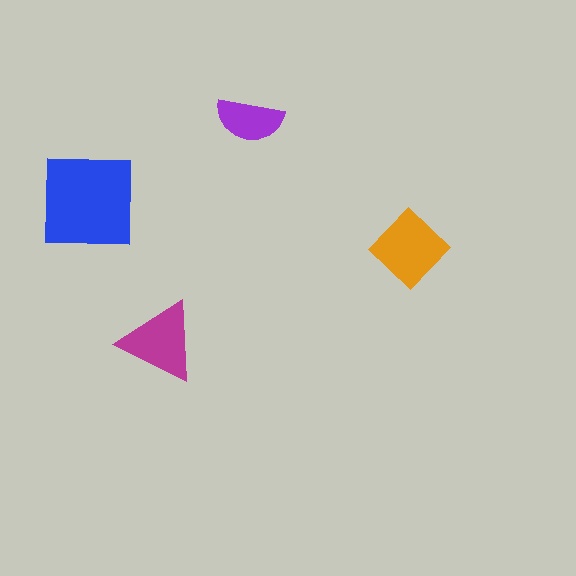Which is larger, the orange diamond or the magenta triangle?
The orange diamond.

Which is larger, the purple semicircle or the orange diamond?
The orange diamond.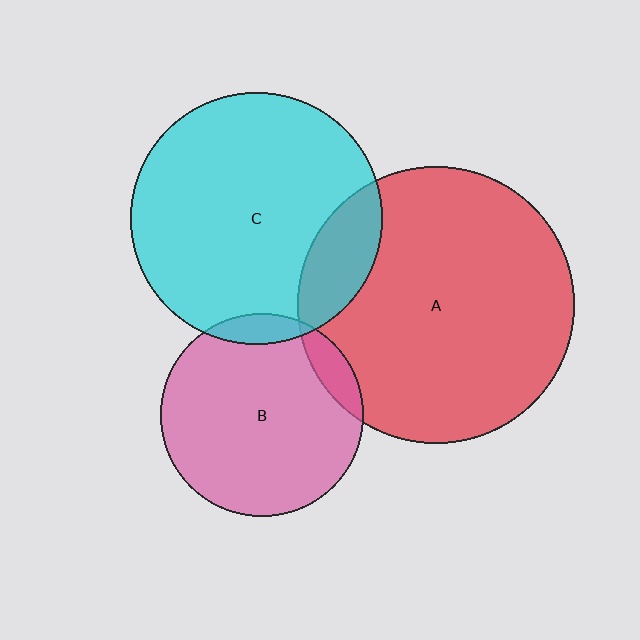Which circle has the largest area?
Circle A (red).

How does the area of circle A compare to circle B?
Approximately 1.9 times.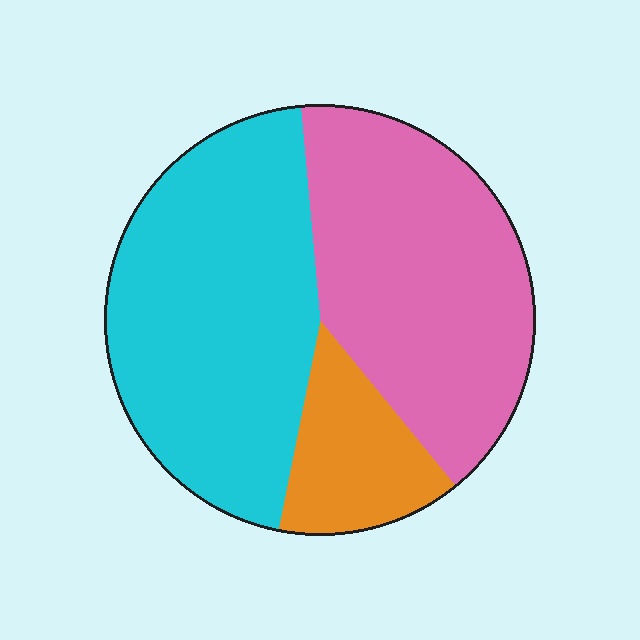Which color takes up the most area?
Cyan, at roughly 45%.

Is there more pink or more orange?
Pink.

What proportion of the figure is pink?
Pink takes up between a quarter and a half of the figure.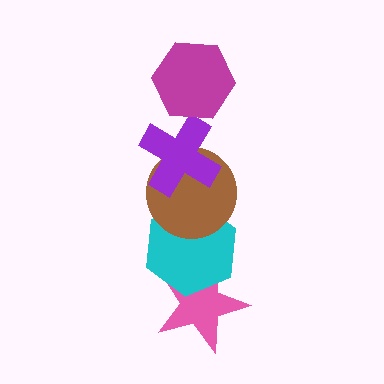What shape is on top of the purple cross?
The magenta hexagon is on top of the purple cross.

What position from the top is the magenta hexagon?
The magenta hexagon is 1st from the top.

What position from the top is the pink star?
The pink star is 5th from the top.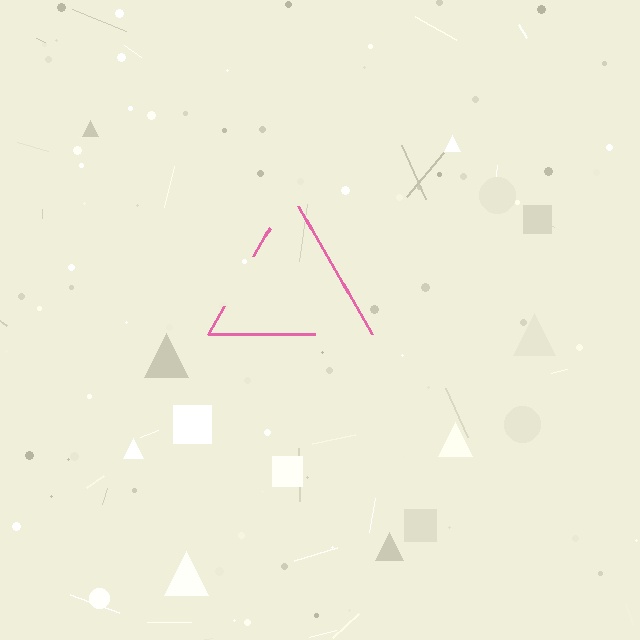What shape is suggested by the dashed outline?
The dashed outline suggests a triangle.